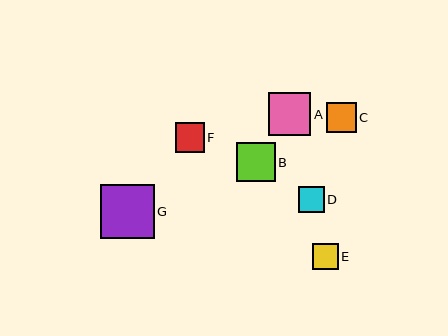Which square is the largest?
Square G is the largest with a size of approximately 54 pixels.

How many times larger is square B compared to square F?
Square B is approximately 1.3 times the size of square F.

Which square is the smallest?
Square E is the smallest with a size of approximately 26 pixels.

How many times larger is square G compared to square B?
Square G is approximately 1.4 times the size of square B.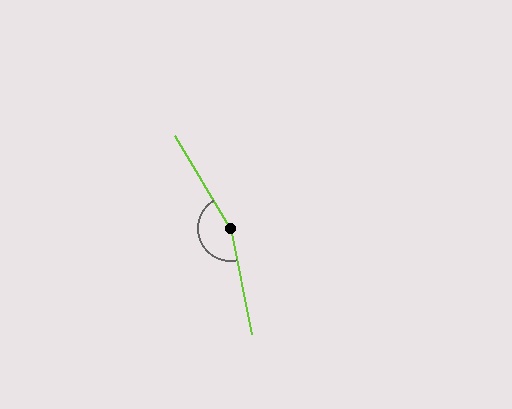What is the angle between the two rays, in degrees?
Approximately 161 degrees.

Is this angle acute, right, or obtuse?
It is obtuse.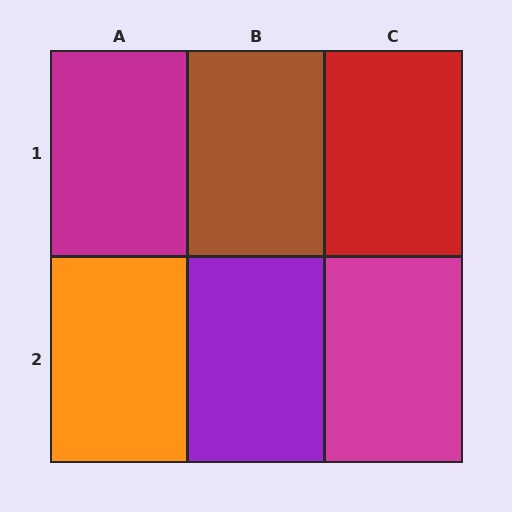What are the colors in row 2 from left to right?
Orange, purple, magenta.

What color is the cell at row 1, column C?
Red.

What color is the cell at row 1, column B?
Brown.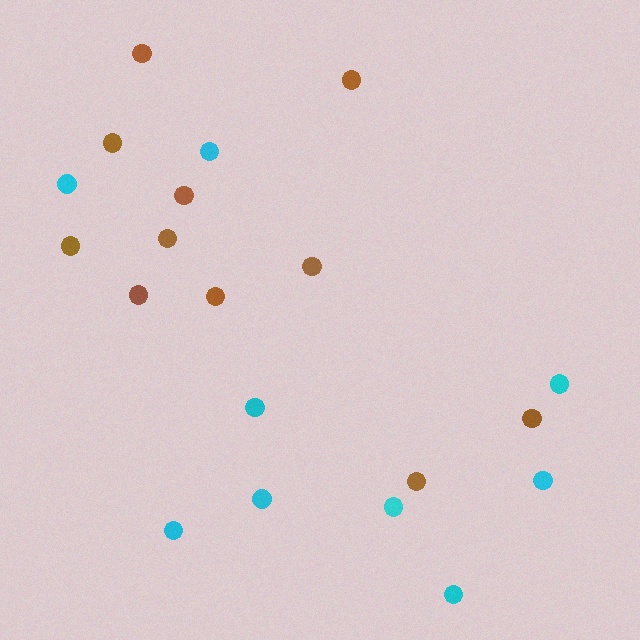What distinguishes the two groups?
There are 2 groups: one group of brown circles (11) and one group of cyan circles (9).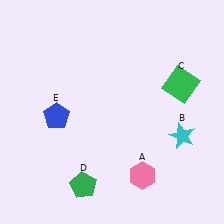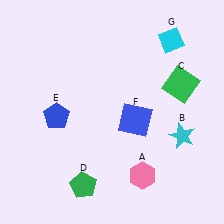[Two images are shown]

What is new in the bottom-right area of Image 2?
A blue square (F) was added in the bottom-right area of Image 2.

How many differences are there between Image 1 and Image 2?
There are 2 differences between the two images.